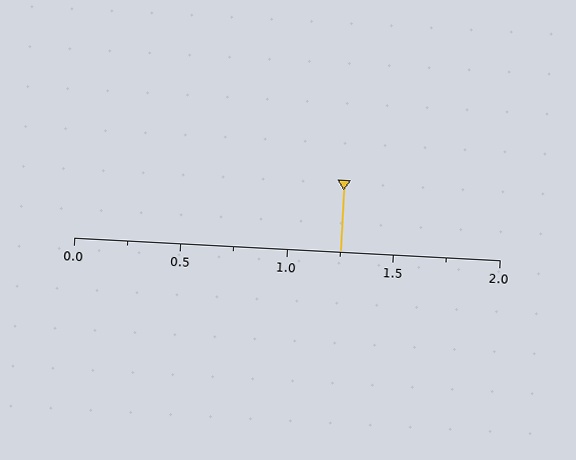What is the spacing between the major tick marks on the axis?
The major ticks are spaced 0.5 apart.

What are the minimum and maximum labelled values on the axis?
The axis runs from 0.0 to 2.0.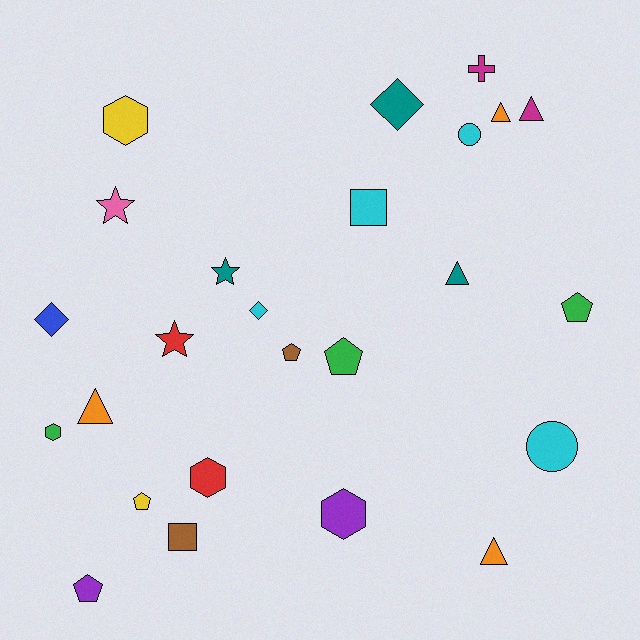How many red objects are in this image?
There are 2 red objects.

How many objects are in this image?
There are 25 objects.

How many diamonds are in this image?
There are 3 diamonds.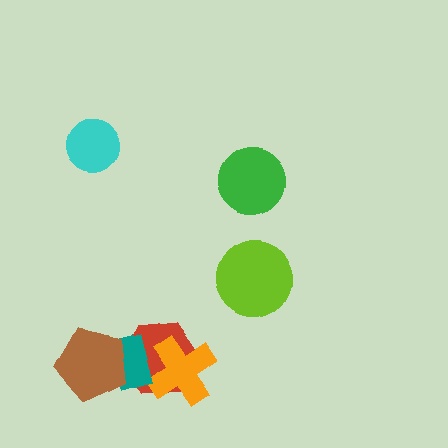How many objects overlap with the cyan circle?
0 objects overlap with the cyan circle.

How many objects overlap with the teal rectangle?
3 objects overlap with the teal rectangle.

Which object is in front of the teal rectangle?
The brown pentagon is in front of the teal rectangle.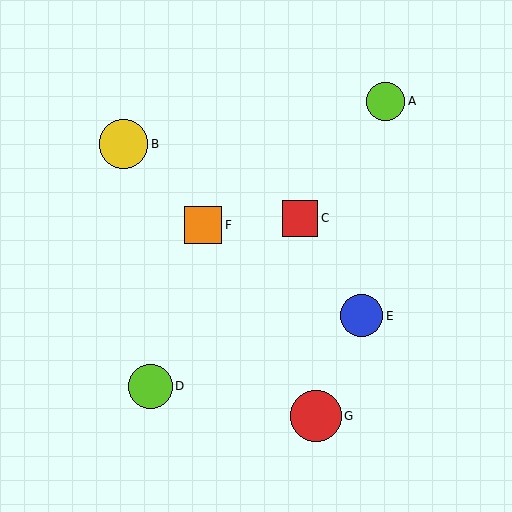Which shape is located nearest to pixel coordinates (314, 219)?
The red square (labeled C) at (300, 218) is nearest to that location.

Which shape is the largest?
The red circle (labeled G) is the largest.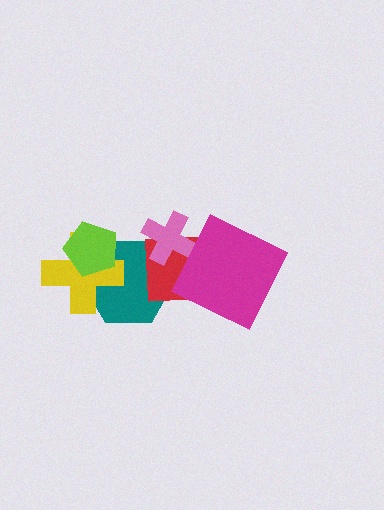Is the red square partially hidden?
Yes, it is partially covered by another shape.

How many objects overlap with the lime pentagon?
2 objects overlap with the lime pentagon.